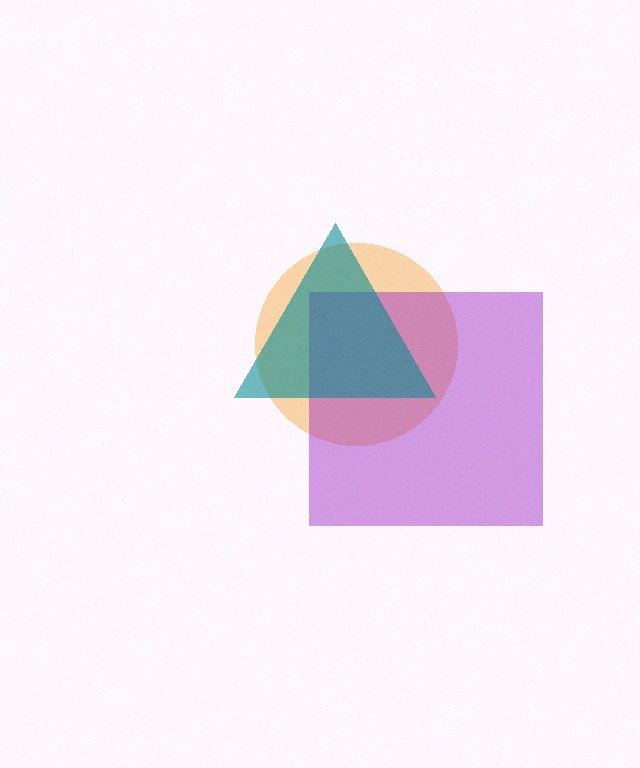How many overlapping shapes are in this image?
There are 3 overlapping shapes in the image.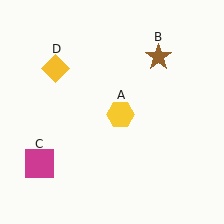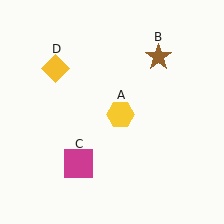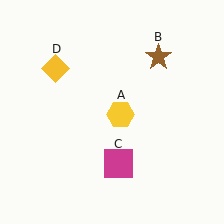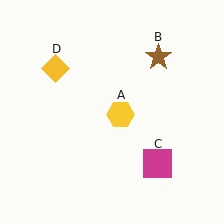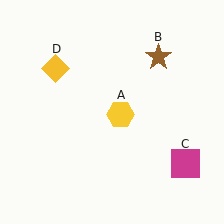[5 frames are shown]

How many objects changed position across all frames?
1 object changed position: magenta square (object C).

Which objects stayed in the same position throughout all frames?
Yellow hexagon (object A) and brown star (object B) and yellow diamond (object D) remained stationary.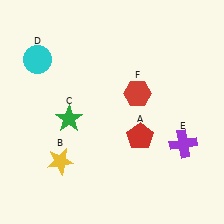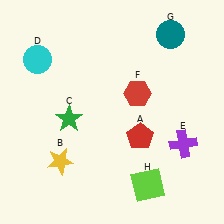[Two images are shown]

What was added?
A teal circle (G), a lime square (H) were added in Image 2.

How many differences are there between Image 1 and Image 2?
There are 2 differences between the two images.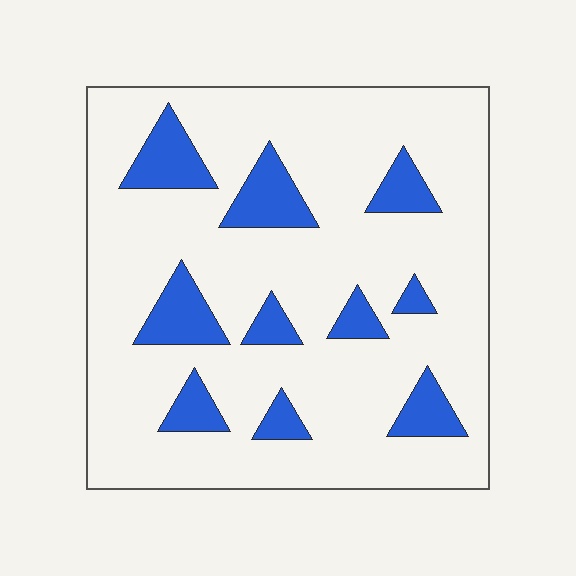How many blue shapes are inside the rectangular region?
10.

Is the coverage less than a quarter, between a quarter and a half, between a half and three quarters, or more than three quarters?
Less than a quarter.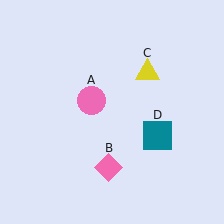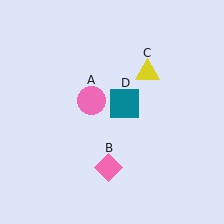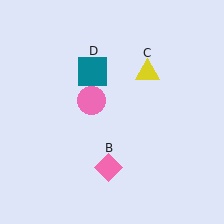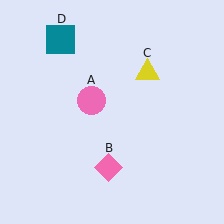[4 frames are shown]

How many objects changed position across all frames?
1 object changed position: teal square (object D).